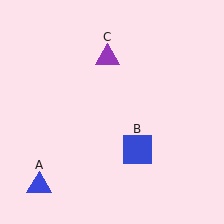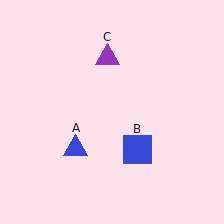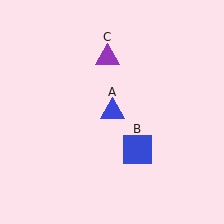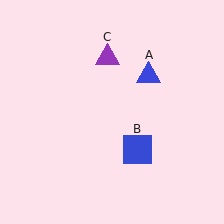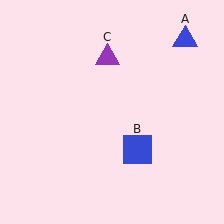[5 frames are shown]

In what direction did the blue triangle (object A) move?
The blue triangle (object A) moved up and to the right.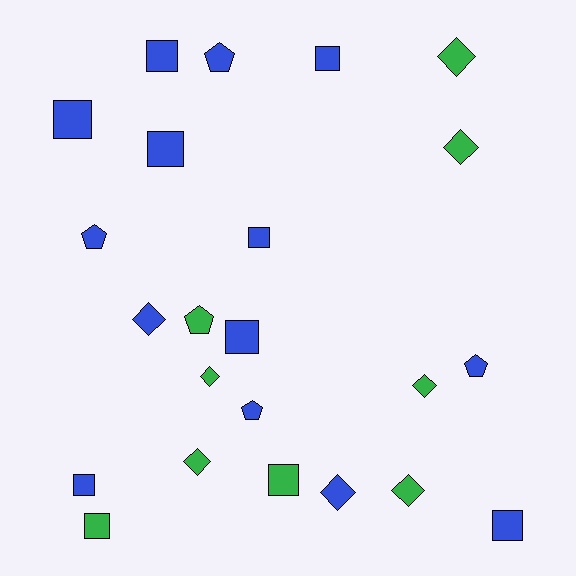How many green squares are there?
There are 2 green squares.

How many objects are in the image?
There are 23 objects.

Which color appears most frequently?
Blue, with 14 objects.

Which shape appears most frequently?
Square, with 10 objects.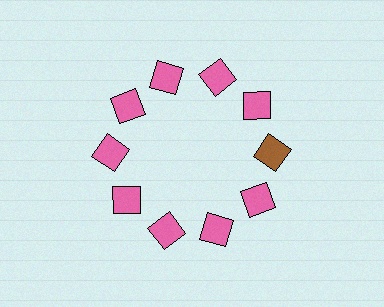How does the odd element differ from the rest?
It has a different color: brown instead of pink.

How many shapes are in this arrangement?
There are 10 shapes arranged in a ring pattern.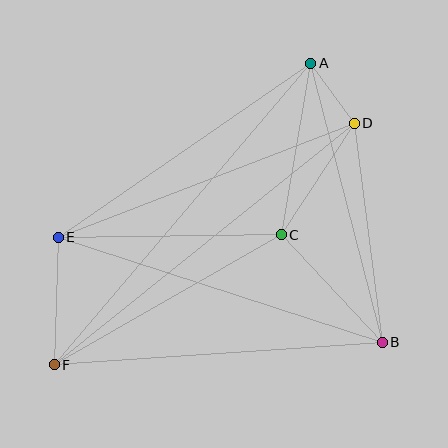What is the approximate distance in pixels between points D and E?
The distance between D and E is approximately 317 pixels.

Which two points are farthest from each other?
Points A and F are farthest from each other.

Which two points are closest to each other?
Points A and D are closest to each other.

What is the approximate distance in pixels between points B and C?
The distance between B and C is approximately 148 pixels.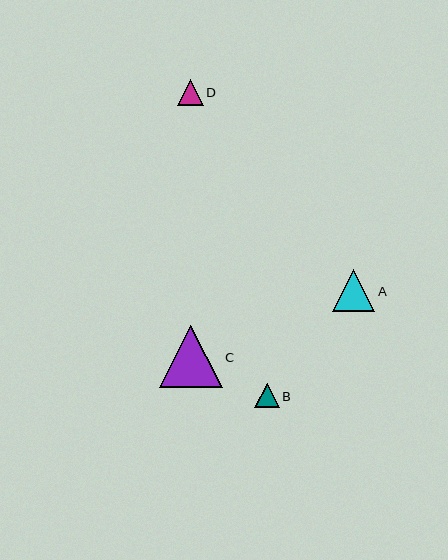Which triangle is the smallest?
Triangle B is the smallest with a size of approximately 24 pixels.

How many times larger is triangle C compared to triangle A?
Triangle C is approximately 1.5 times the size of triangle A.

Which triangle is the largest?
Triangle C is the largest with a size of approximately 62 pixels.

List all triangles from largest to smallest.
From largest to smallest: C, A, D, B.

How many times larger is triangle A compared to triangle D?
Triangle A is approximately 1.6 times the size of triangle D.